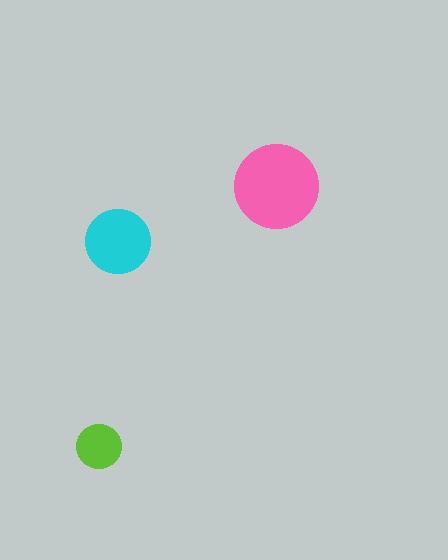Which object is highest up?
The pink circle is topmost.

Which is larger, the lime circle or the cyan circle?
The cyan one.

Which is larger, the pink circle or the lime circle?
The pink one.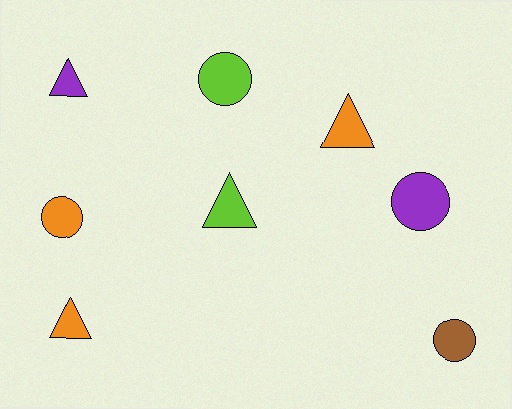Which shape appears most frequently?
Triangle, with 4 objects.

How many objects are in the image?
There are 8 objects.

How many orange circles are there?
There is 1 orange circle.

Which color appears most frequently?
Orange, with 3 objects.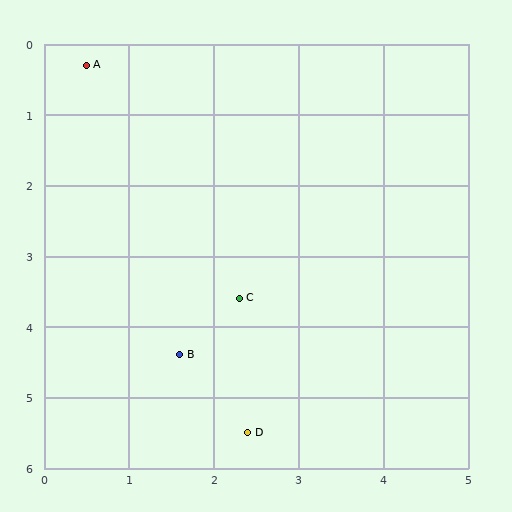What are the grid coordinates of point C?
Point C is at approximately (2.3, 3.6).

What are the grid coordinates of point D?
Point D is at approximately (2.4, 5.5).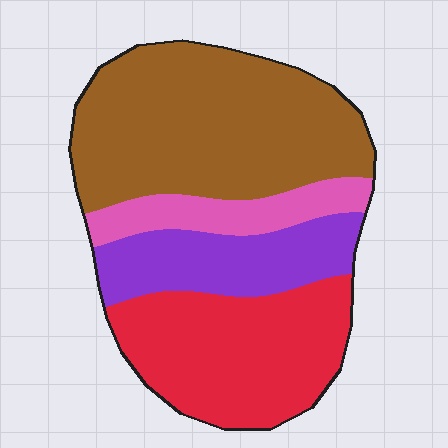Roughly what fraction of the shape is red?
Red covers roughly 30% of the shape.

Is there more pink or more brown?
Brown.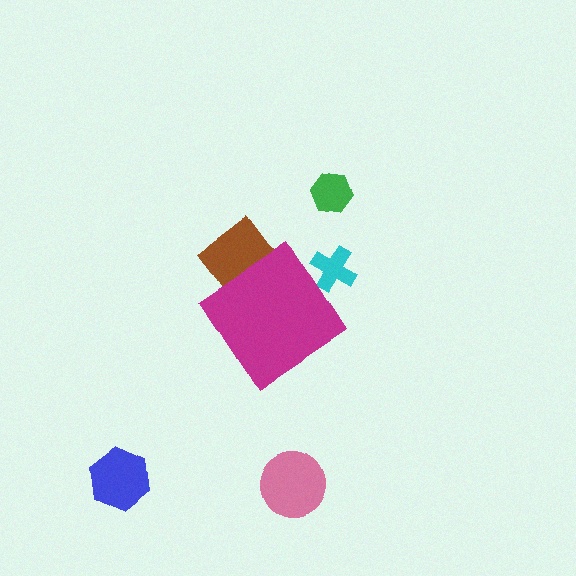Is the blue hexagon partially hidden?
No, the blue hexagon is fully visible.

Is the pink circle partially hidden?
No, the pink circle is fully visible.